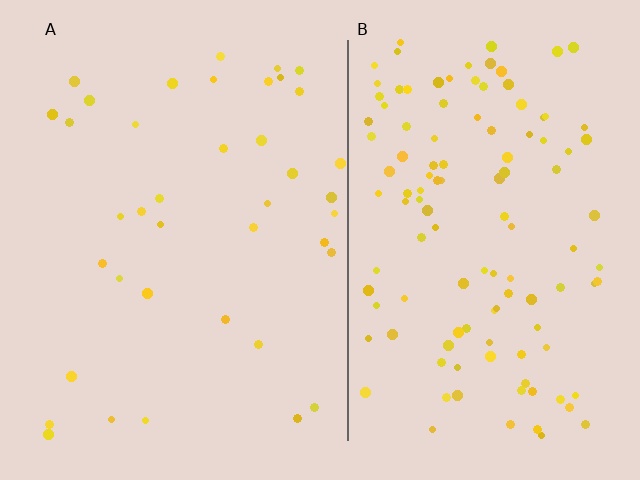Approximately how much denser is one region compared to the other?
Approximately 3.0× — region B over region A.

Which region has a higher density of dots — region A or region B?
B (the right).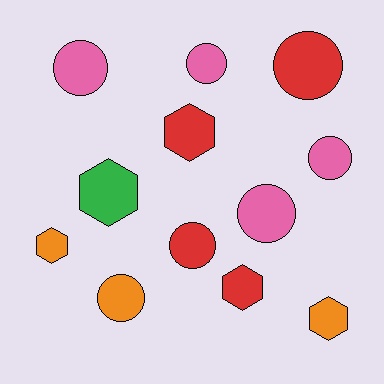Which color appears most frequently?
Red, with 4 objects.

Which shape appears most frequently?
Circle, with 7 objects.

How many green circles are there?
There are no green circles.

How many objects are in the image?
There are 12 objects.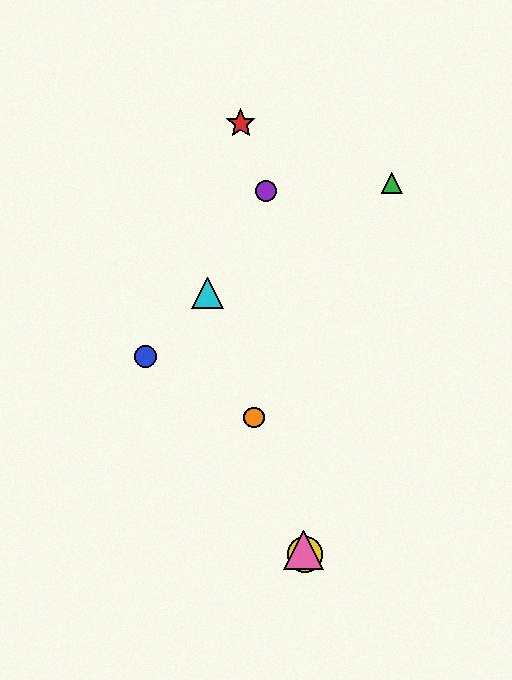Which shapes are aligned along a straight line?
The yellow circle, the orange circle, the cyan triangle, the pink triangle are aligned along a straight line.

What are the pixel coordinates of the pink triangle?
The pink triangle is at (303, 550).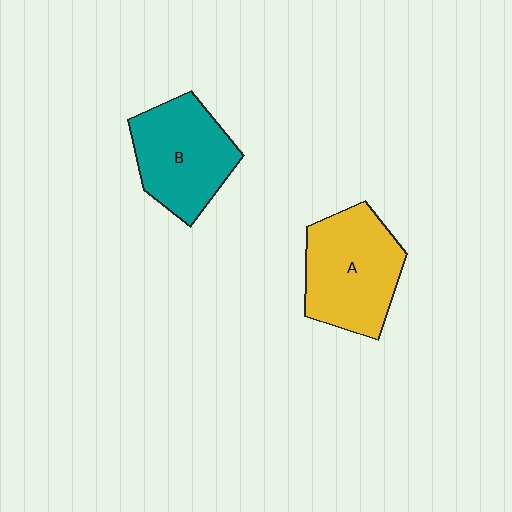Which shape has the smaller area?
Shape B (teal).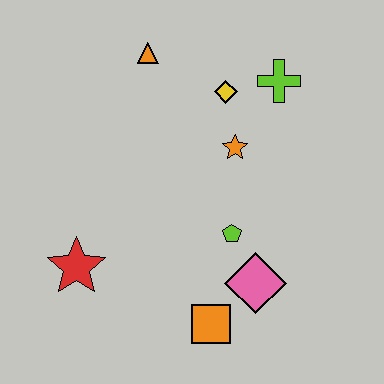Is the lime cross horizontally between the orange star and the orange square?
No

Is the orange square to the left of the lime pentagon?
Yes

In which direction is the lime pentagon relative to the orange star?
The lime pentagon is below the orange star.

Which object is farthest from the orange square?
The orange triangle is farthest from the orange square.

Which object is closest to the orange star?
The yellow diamond is closest to the orange star.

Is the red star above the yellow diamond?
No